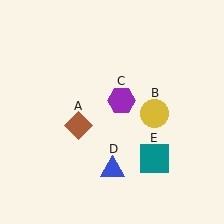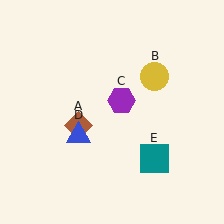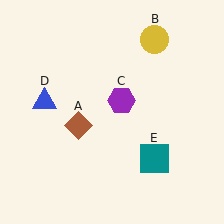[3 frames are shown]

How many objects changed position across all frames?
2 objects changed position: yellow circle (object B), blue triangle (object D).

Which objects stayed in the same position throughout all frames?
Brown diamond (object A) and purple hexagon (object C) and teal square (object E) remained stationary.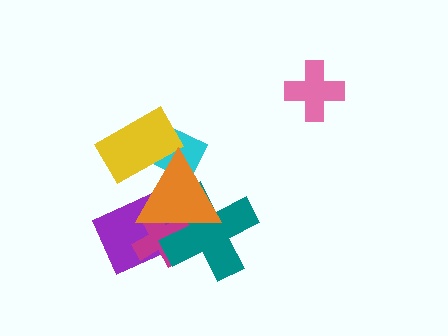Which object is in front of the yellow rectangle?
The orange triangle is in front of the yellow rectangle.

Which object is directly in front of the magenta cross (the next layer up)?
The teal cross is directly in front of the magenta cross.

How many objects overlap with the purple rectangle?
3 objects overlap with the purple rectangle.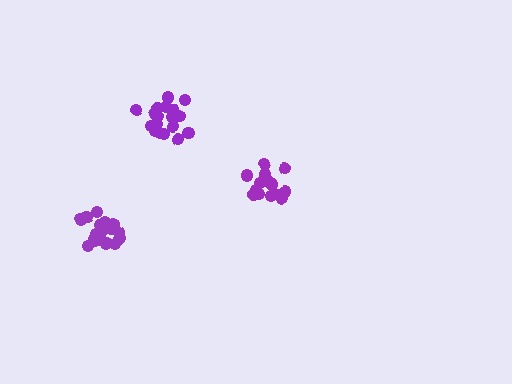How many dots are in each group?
Group 1: 15 dots, Group 2: 18 dots, Group 3: 19 dots (52 total).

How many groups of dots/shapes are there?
There are 3 groups.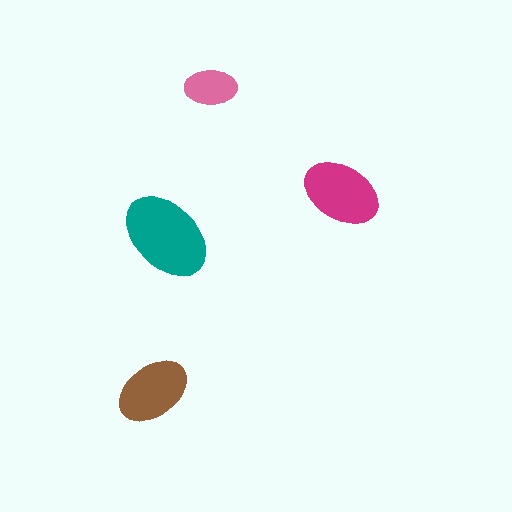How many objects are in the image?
There are 4 objects in the image.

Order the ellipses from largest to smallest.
the teal one, the magenta one, the brown one, the pink one.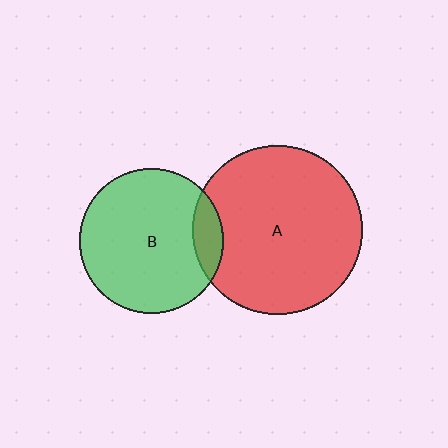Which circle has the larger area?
Circle A (red).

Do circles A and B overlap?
Yes.